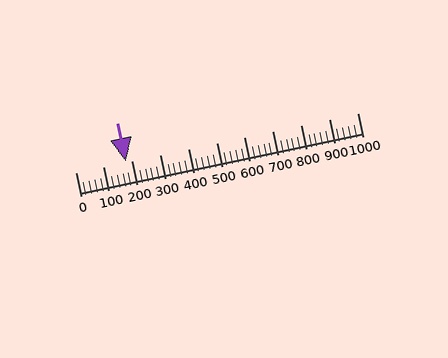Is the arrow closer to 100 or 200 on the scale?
The arrow is closer to 200.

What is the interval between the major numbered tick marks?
The major tick marks are spaced 100 units apart.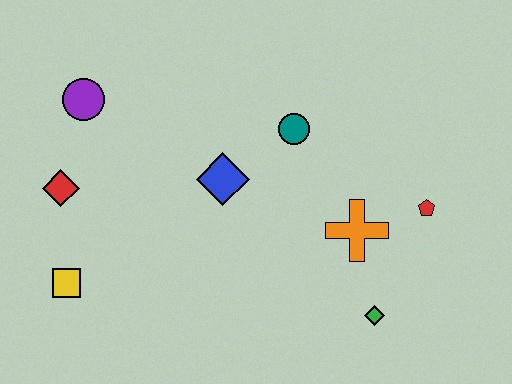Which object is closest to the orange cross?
The red pentagon is closest to the orange cross.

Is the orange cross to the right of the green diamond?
No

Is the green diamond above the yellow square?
No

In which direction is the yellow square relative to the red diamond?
The yellow square is below the red diamond.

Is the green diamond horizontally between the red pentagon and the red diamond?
Yes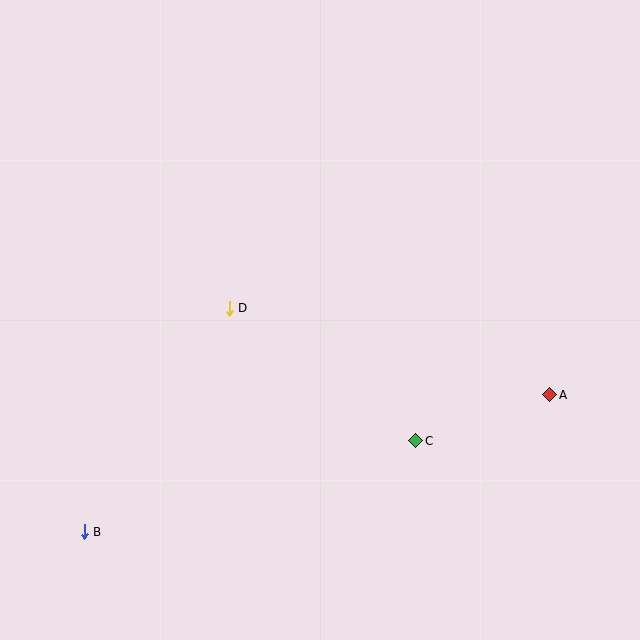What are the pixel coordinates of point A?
Point A is at (550, 395).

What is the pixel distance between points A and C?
The distance between A and C is 141 pixels.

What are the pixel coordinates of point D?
Point D is at (229, 308).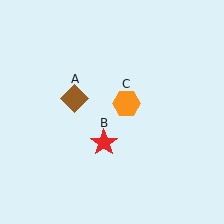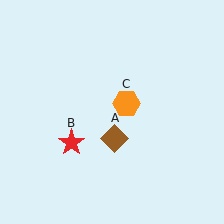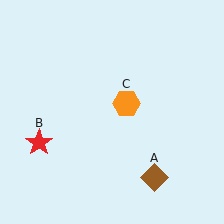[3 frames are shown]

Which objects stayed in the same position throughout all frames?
Orange hexagon (object C) remained stationary.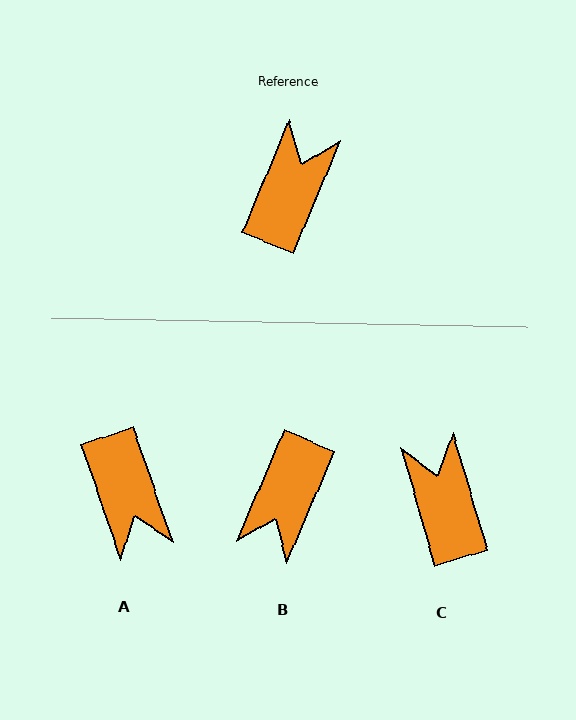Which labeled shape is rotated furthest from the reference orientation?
B, about 179 degrees away.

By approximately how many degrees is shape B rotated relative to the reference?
Approximately 179 degrees counter-clockwise.